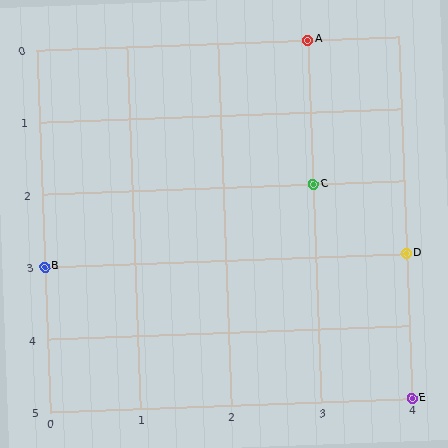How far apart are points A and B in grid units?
Points A and B are 3 columns and 3 rows apart (about 4.2 grid units diagonally).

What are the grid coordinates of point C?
Point C is at grid coordinates (3, 2).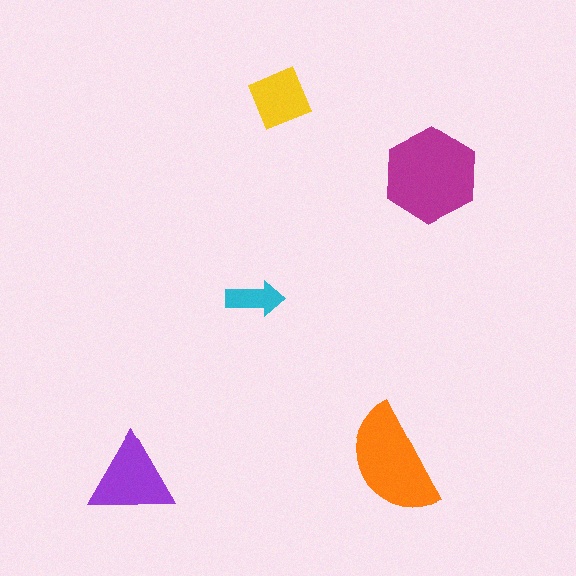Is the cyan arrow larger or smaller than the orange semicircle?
Smaller.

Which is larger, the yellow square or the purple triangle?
The purple triangle.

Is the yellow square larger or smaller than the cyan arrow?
Larger.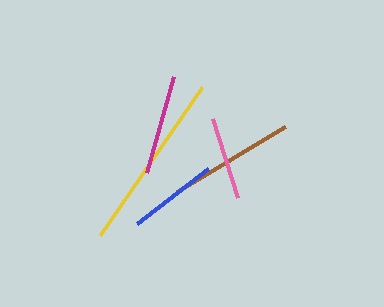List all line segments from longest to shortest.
From longest to shortest: yellow, brown, magenta, blue, pink.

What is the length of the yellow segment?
The yellow segment is approximately 180 pixels long.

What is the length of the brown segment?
The brown segment is approximately 126 pixels long.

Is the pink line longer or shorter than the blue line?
The blue line is longer than the pink line.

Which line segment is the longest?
The yellow line is the longest at approximately 180 pixels.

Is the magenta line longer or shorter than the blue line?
The magenta line is longer than the blue line.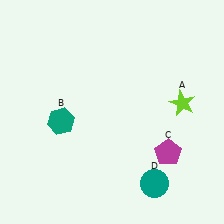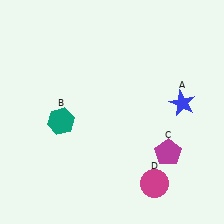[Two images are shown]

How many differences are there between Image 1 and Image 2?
There are 2 differences between the two images.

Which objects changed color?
A changed from lime to blue. D changed from teal to magenta.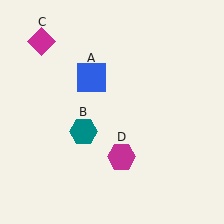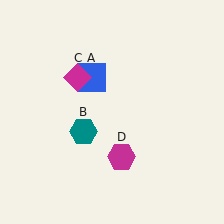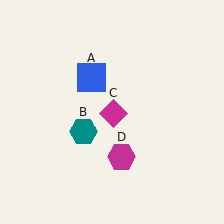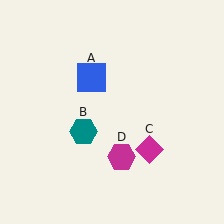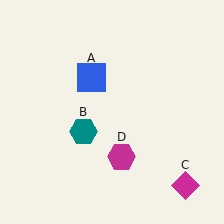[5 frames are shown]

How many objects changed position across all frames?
1 object changed position: magenta diamond (object C).